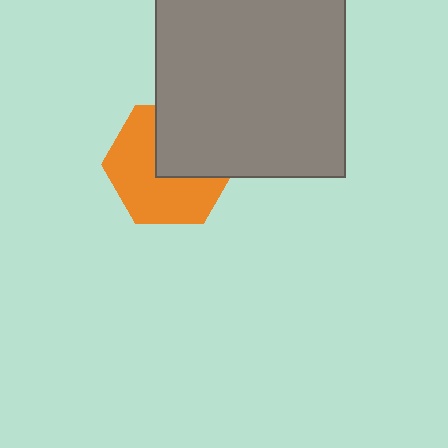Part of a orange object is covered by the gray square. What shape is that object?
It is a hexagon.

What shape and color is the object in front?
The object in front is a gray square.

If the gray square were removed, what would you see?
You would see the complete orange hexagon.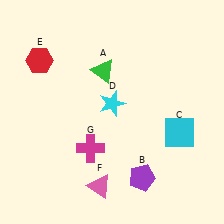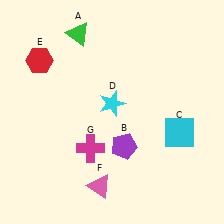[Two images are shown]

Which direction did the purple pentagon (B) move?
The purple pentagon (B) moved up.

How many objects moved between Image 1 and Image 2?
2 objects moved between the two images.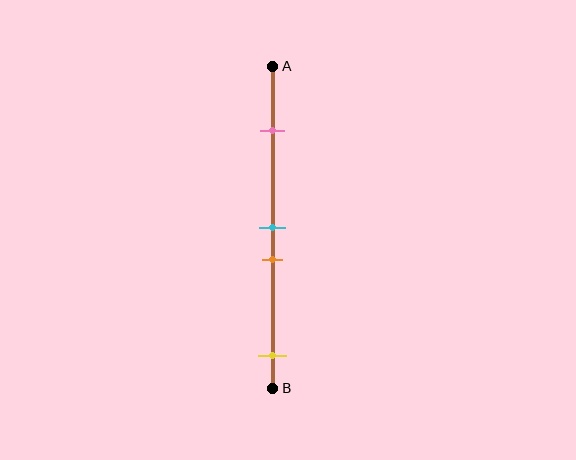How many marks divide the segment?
There are 4 marks dividing the segment.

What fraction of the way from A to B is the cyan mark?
The cyan mark is approximately 50% (0.5) of the way from A to B.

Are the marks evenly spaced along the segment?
No, the marks are not evenly spaced.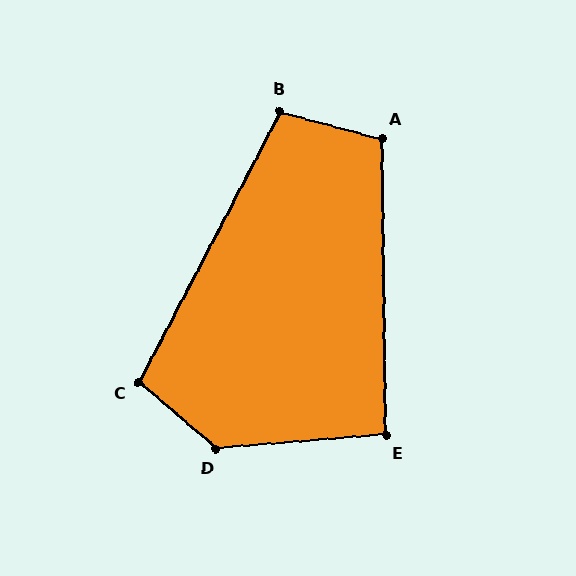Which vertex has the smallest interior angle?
E, at approximately 94 degrees.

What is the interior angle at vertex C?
Approximately 103 degrees (obtuse).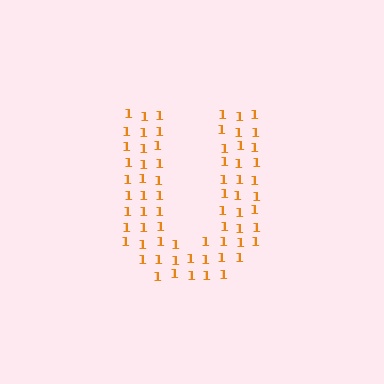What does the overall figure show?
The overall figure shows the letter U.